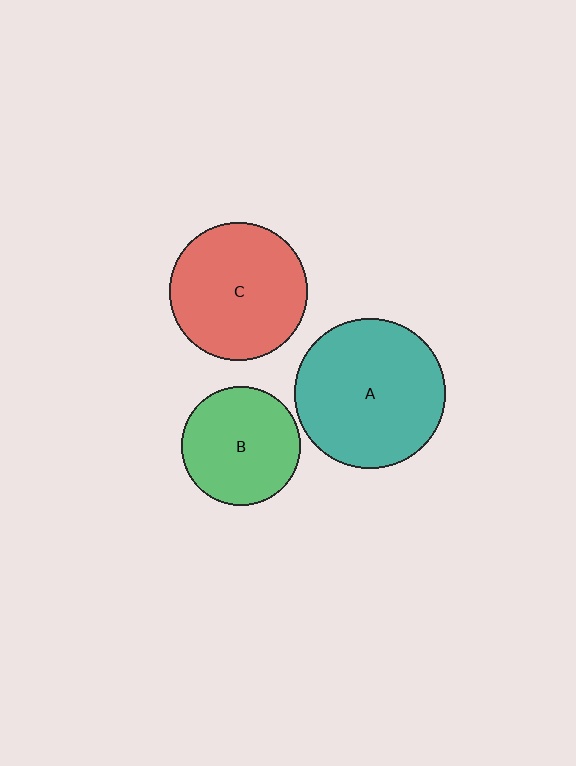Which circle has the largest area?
Circle A (teal).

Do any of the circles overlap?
No, none of the circles overlap.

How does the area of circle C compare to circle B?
Approximately 1.3 times.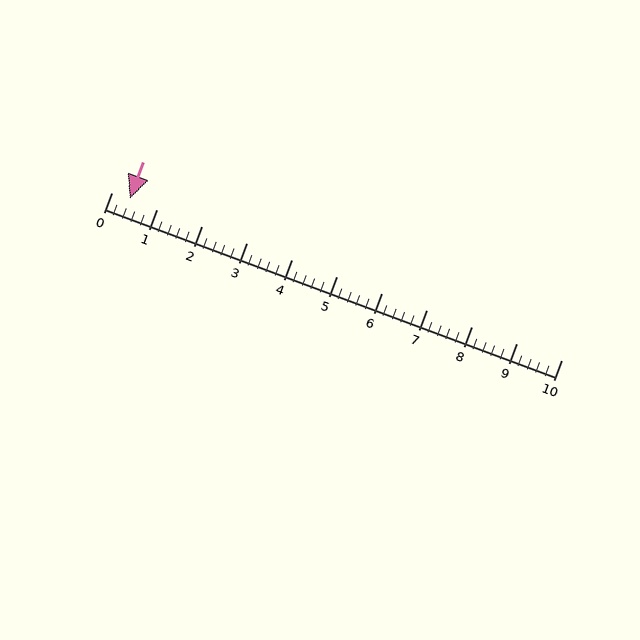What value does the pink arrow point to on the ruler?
The pink arrow points to approximately 0.4.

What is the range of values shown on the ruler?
The ruler shows values from 0 to 10.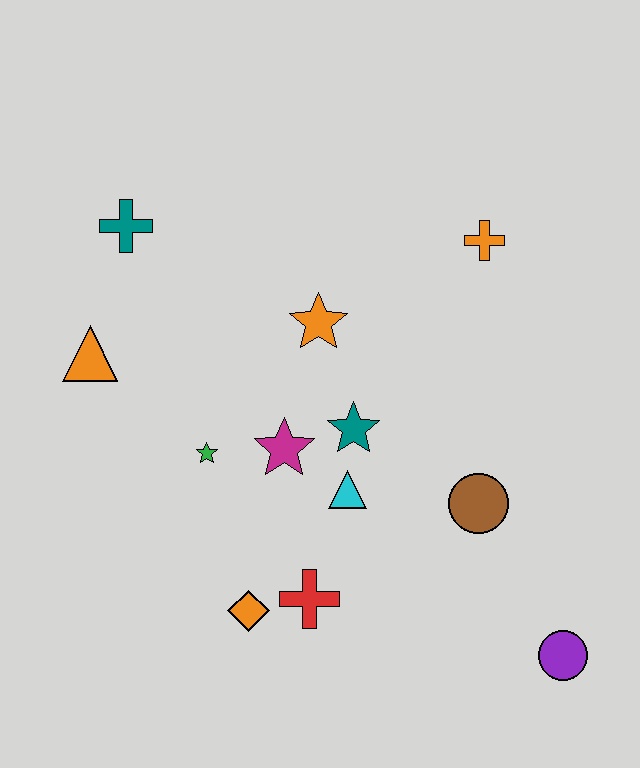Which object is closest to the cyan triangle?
The teal star is closest to the cyan triangle.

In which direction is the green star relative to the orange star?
The green star is below the orange star.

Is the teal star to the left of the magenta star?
No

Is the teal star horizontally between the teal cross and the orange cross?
Yes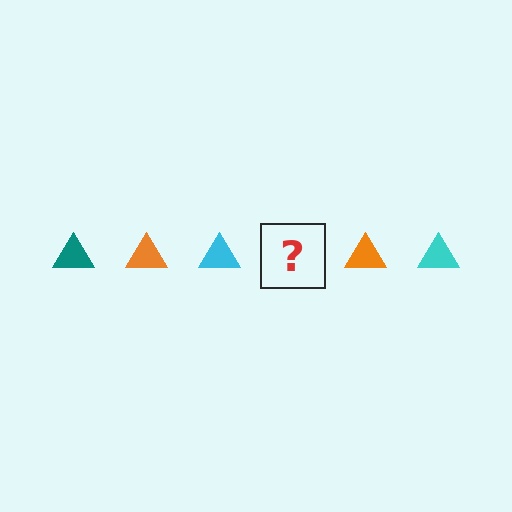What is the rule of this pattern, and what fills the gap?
The rule is that the pattern cycles through teal, orange, cyan triangles. The gap should be filled with a teal triangle.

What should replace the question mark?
The question mark should be replaced with a teal triangle.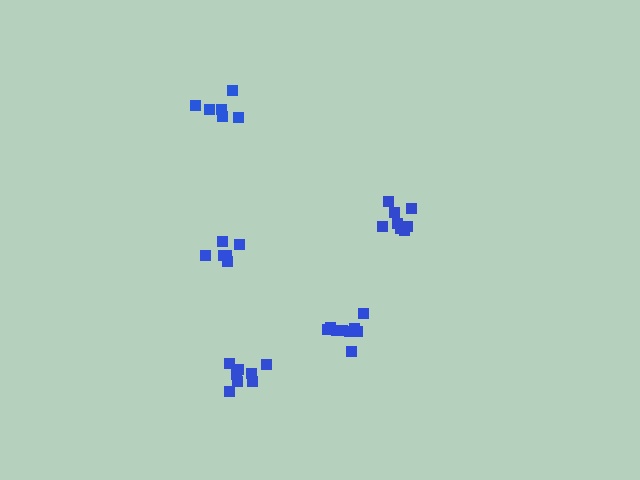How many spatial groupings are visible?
There are 5 spatial groupings.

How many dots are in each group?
Group 1: 6 dots, Group 2: 6 dots, Group 3: 9 dots, Group 4: 8 dots, Group 5: 8 dots (37 total).